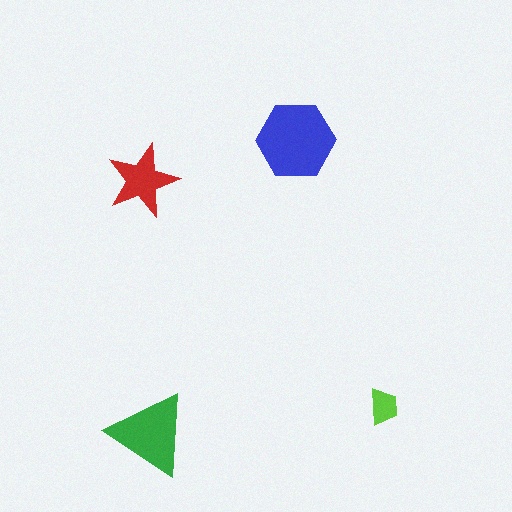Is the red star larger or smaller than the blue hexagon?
Smaller.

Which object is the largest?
The blue hexagon.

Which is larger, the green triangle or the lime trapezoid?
The green triangle.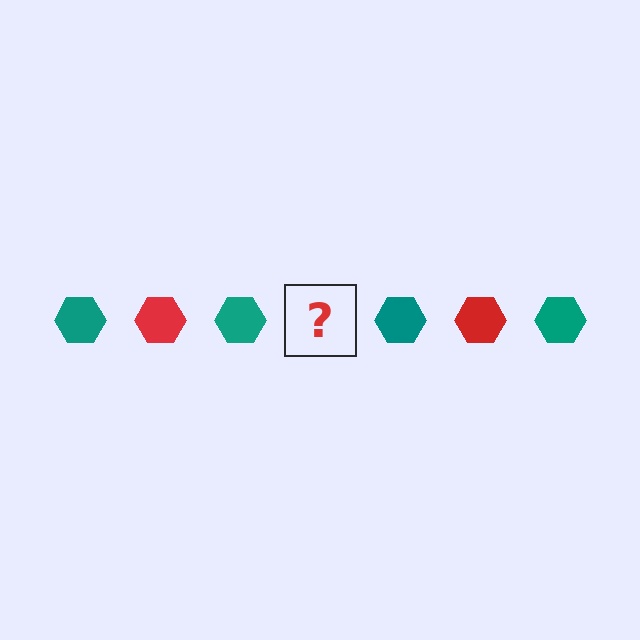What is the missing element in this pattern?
The missing element is a red hexagon.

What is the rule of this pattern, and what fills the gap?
The rule is that the pattern cycles through teal, red hexagons. The gap should be filled with a red hexagon.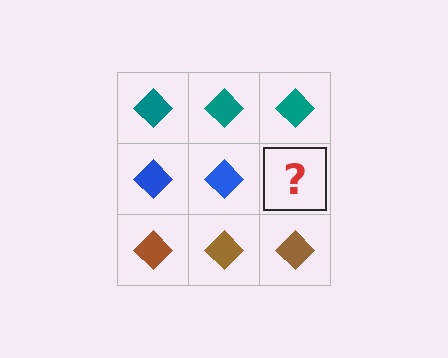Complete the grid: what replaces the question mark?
The question mark should be replaced with a blue diamond.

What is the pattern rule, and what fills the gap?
The rule is that each row has a consistent color. The gap should be filled with a blue diamond.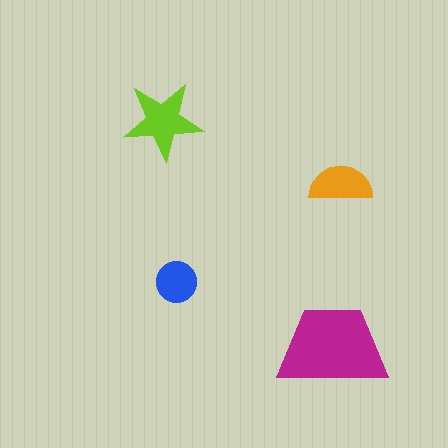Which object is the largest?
The magenta trapezoid.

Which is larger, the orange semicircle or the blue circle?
The orange semicircle.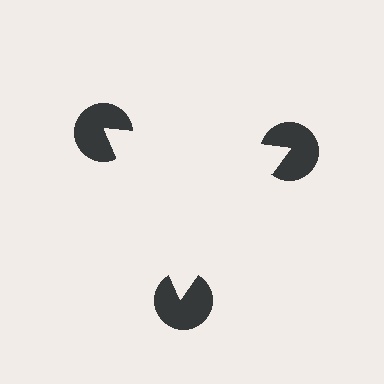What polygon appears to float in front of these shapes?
An illusory triangle — its edges are inferred from the aligned wedge cuts in the pac-man discs, not physically drawn.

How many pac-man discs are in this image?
There are 3 — one at each vertex of the illusory triangle.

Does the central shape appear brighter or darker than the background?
It typically appears slightly brighter than the background, even though no actual brightness change is drawn.